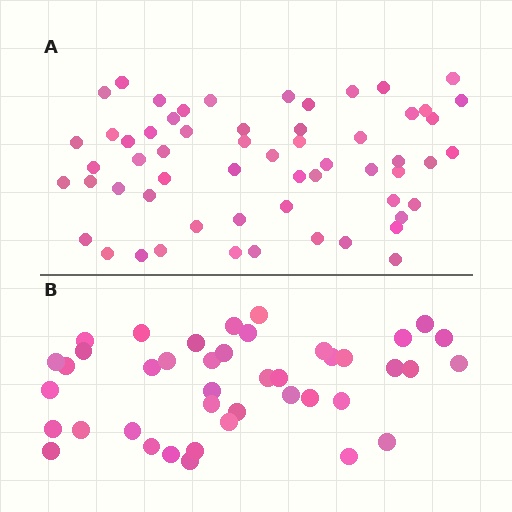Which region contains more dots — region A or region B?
Region A (the top region) has more dots.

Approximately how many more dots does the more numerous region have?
Region A has approximately 15 more dots than region B.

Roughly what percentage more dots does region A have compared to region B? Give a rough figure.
About 40% more.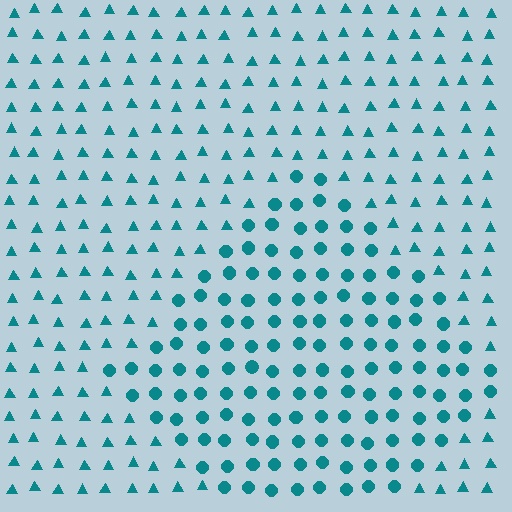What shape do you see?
I see a diamond.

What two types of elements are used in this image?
The image uses circles inside the diamond region and triangles outside it.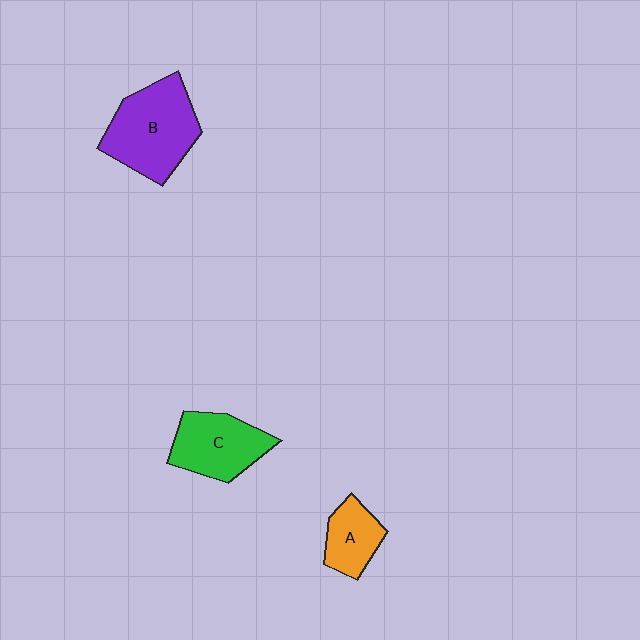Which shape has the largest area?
Shape B (purple).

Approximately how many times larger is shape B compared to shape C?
Approximately 1.3 times.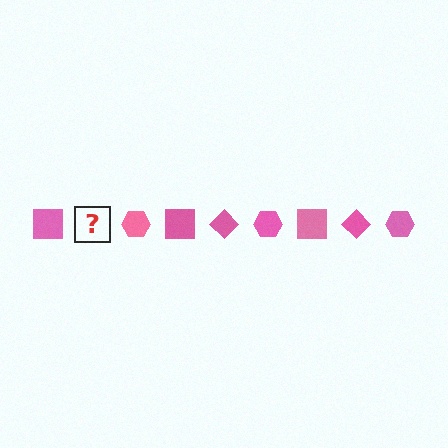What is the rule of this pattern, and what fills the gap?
The rule is that the pattern cycles through square, diamond, hexagon shapes in pink. The gap should be filled with a pink diamond.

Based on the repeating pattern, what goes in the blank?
The blank should be a pink diamond.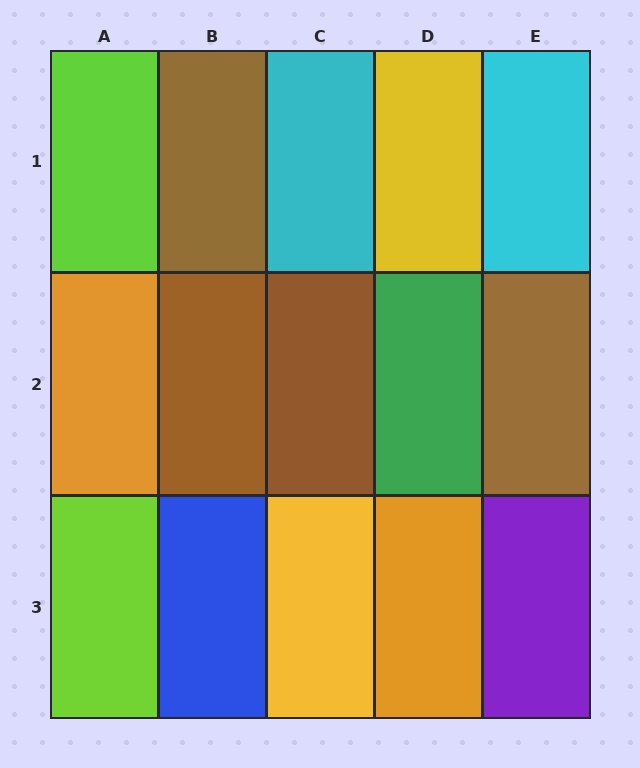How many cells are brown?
4 cells are brown.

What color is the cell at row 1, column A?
Lime.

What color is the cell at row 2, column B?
Brown.